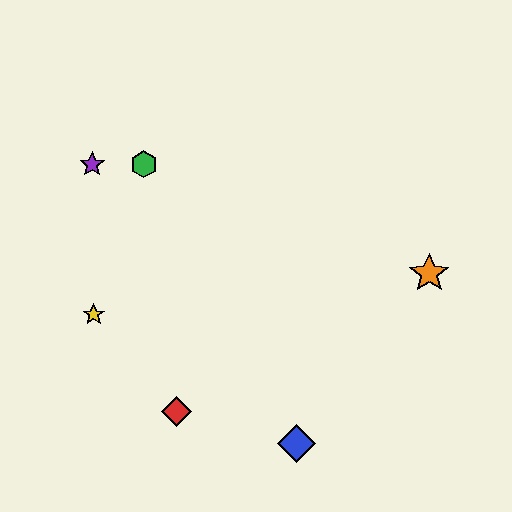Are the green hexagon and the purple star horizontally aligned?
Yes, both are at y≈164.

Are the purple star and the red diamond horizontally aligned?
No, the purple star is at y≈164 and the red diamond is at y≈412.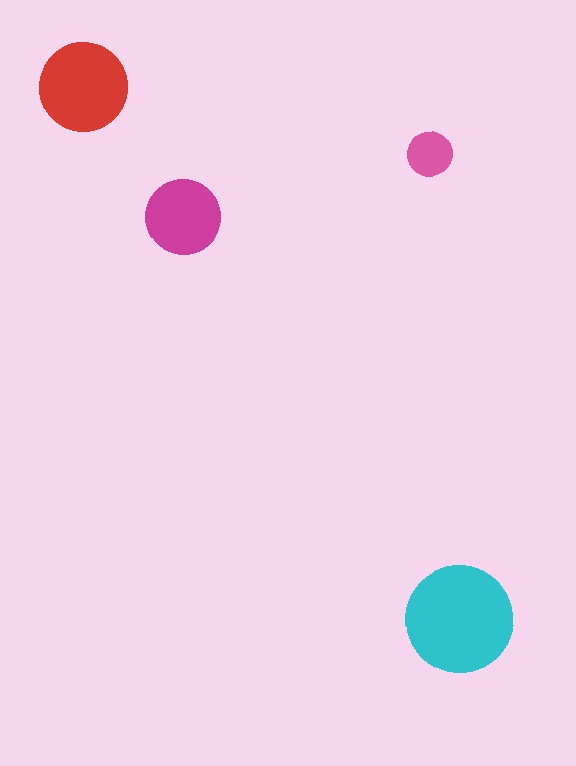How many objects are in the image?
There are 4 objects in the image.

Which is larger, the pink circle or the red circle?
The red one.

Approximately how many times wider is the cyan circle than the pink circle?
About 2.5 times wider.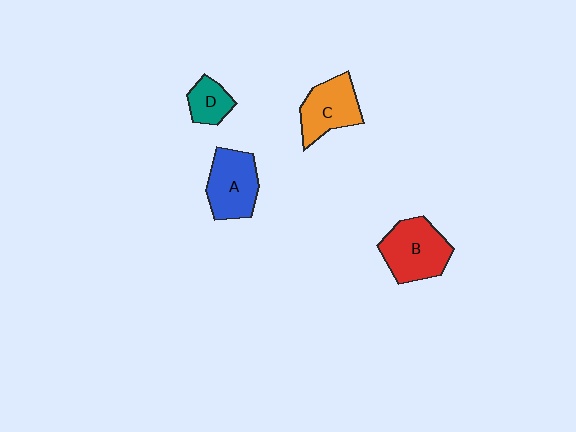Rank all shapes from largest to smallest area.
From largest to smallest: B (red), A (blue), C (orange), D (teal).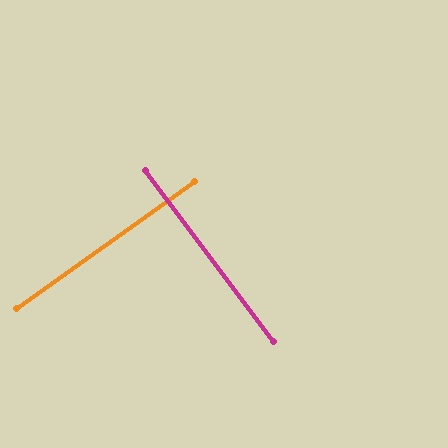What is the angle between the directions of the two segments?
Approximately 88 degrees.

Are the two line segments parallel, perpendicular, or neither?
Perpendicular — they meet at approximately 88°.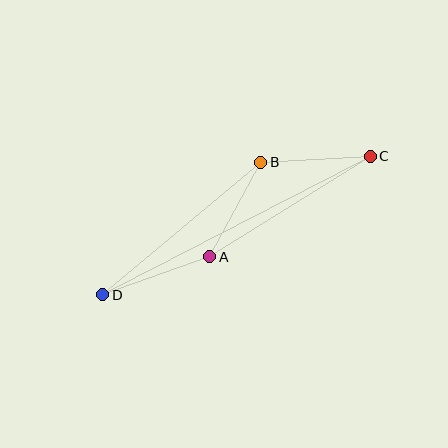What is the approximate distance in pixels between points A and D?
The distance between A and D is approximately 113 pixels.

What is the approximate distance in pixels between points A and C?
The distance between A and C is approximately 189 pixels.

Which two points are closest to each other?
Points A and B are closest to each other.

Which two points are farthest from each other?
Points C and D are farthest from each other.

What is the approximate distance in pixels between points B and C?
The distance between B and C is approximately 109 pixels.